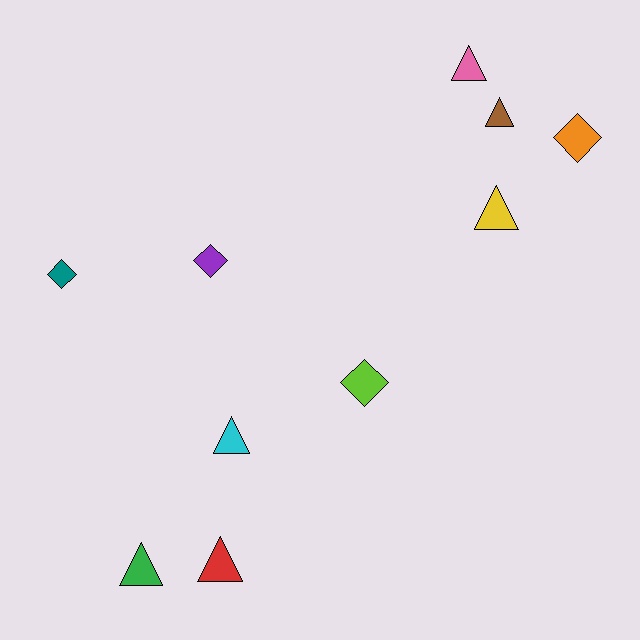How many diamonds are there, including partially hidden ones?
There are 4 diamonds.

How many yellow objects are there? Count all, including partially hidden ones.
There is 1 yellow object.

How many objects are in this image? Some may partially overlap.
There are 10 objects.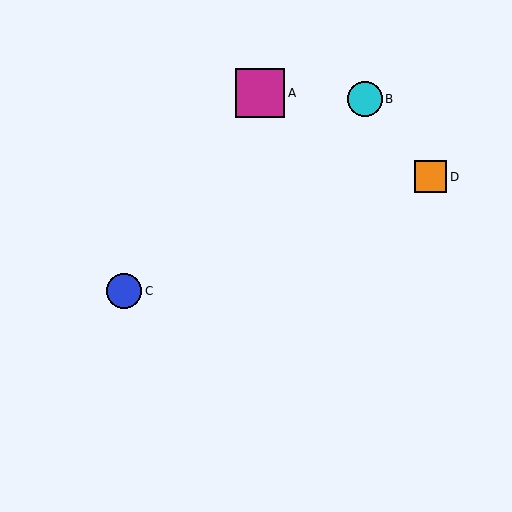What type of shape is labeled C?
Shape C is a blue circle.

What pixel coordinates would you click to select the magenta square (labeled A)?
Click at (260, 93) to select the magenta square A.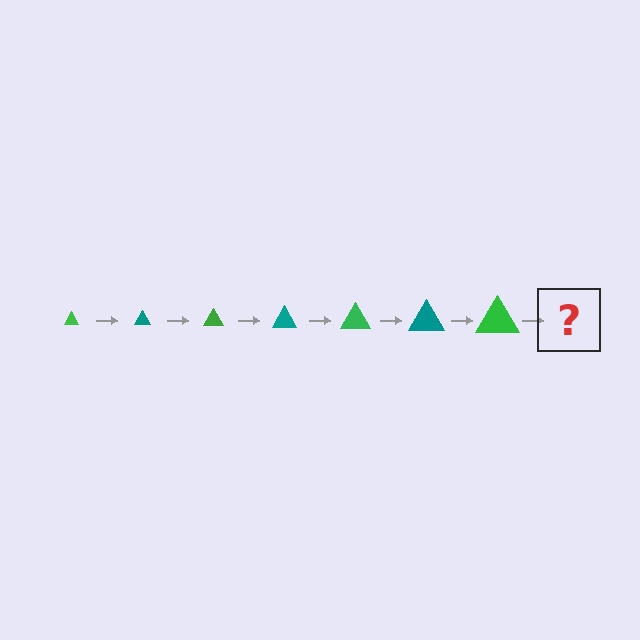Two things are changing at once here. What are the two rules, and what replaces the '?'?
The two rules are that the triangle grows larger each step and the color cycles through green and teal. The '?' should be a teal triangle, larger than the previous one.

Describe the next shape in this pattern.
It should be a teal triangle, larger than the previous one.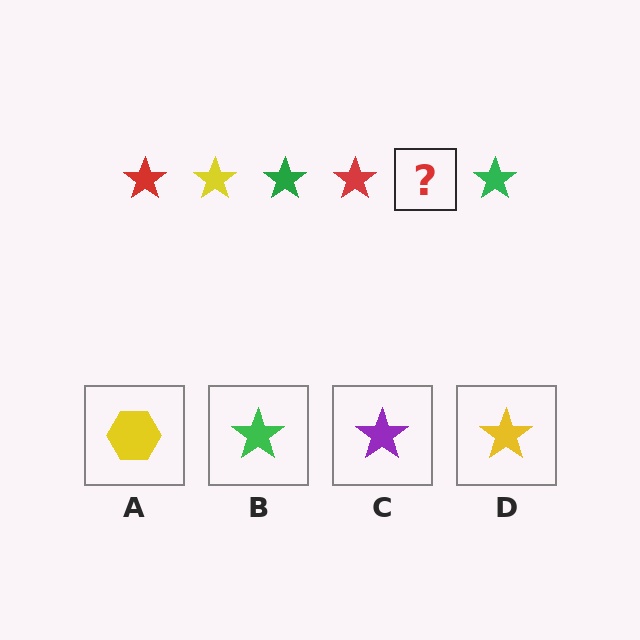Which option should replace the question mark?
Option D.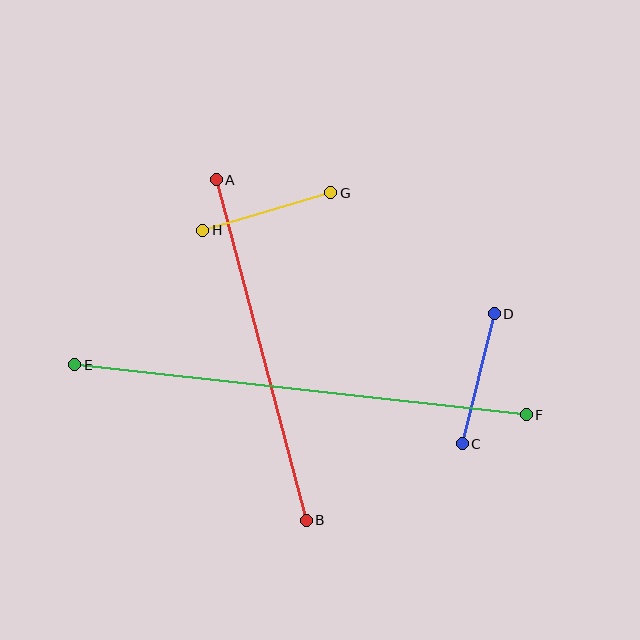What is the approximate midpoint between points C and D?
The midpoint is at approximately (478, 379) pixels.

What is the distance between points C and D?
The distance is approximately 134 pixels.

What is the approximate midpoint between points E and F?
The midpoint is at approximately (301, 390) pixels.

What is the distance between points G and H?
The distance is approximately 133 pixels.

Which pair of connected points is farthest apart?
Points E and F are farthest apart.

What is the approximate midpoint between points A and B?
The midpoint is at approximately (261, 350) pixels.